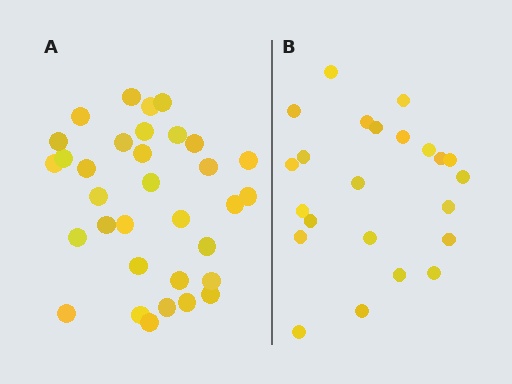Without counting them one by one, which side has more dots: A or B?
Region A (the left region) has more dots.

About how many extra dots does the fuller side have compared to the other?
Region A has roughly 10 or so more dots than region B.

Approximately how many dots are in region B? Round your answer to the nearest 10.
About 20 dots. (The exact count is 23, which rounds to 20.)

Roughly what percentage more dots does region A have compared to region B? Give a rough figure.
About 45% more.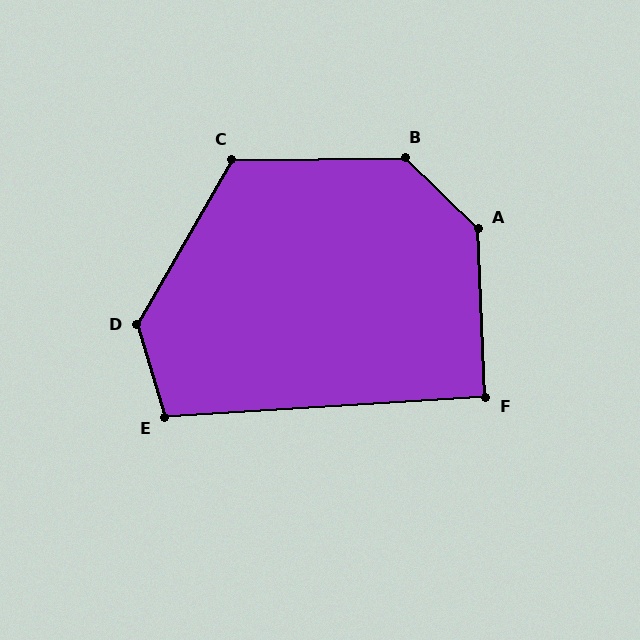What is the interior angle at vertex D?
Approximately 133 degrees (obtuse).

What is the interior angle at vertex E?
Approximately 103 degrees (obtuse).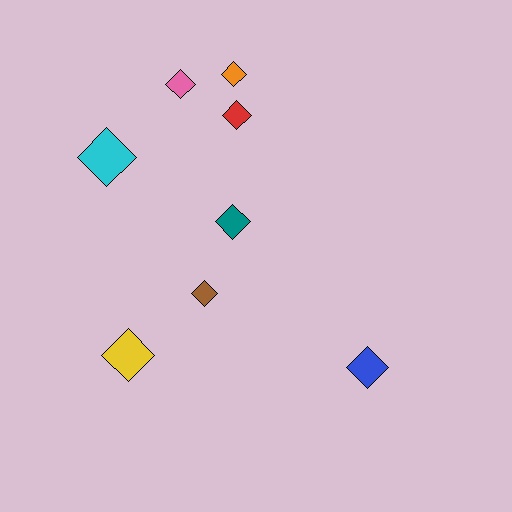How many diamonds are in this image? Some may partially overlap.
There are 8 diamonds.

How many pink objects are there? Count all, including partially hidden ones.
There is 1 pink object.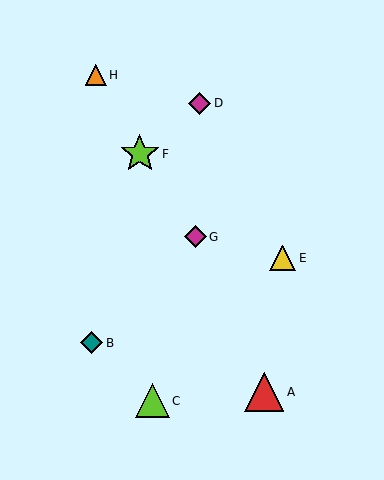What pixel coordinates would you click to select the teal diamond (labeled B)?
Click at (92, 343) to select the teal diamond B.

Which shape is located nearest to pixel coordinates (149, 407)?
The lime triangle (labeled C) at (152, 401) is nearest to that location.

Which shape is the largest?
The red triangle (labeled A) is the largest.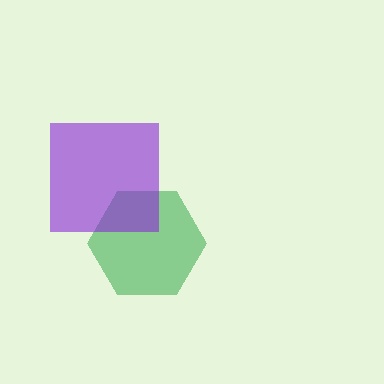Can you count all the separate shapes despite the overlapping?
Yes, there are 2 separate shapes.